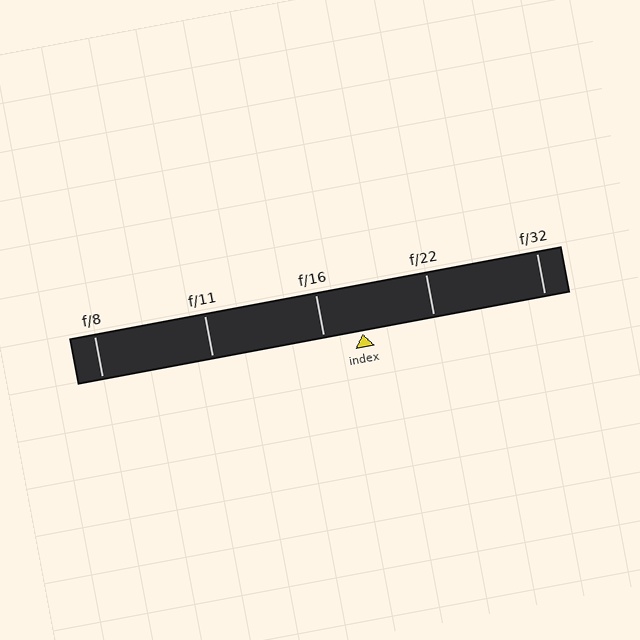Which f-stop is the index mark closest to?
The index mark is closest to f/16.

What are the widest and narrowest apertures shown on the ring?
The widest aperture shown is f/8 and the narrowest is f/32.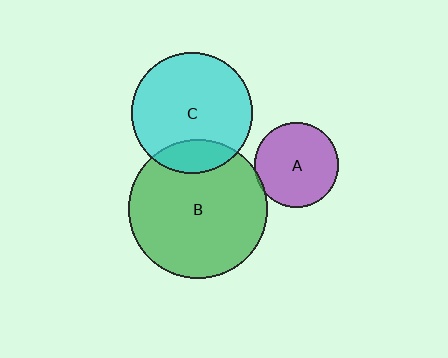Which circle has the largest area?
Circle B (green).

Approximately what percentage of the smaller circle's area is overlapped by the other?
Approximately 15%.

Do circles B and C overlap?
Yes.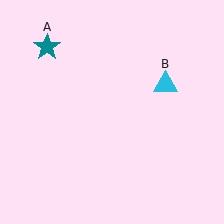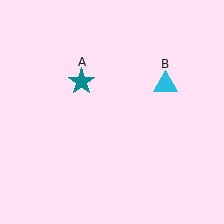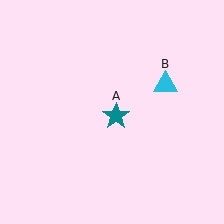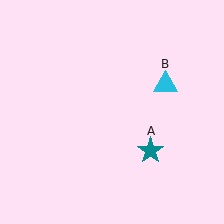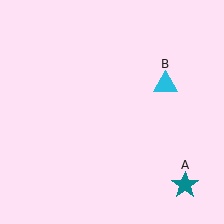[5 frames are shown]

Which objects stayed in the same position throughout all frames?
Cyan triangle (object B) remained stationary.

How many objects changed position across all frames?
1 object changed position: teal star (object A).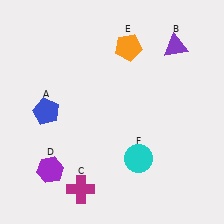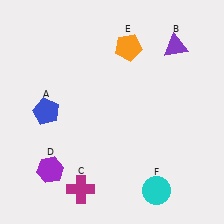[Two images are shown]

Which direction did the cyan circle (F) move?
The cyan circle (F) moved down.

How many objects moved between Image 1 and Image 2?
1 object moved between the two images.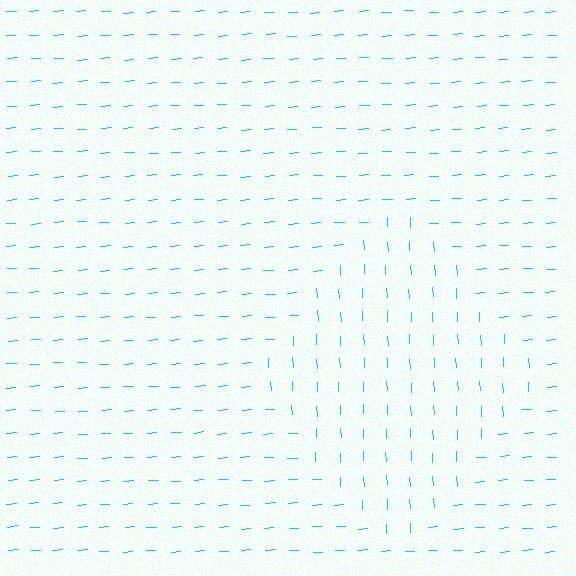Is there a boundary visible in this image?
Yes, there is a texture boundary formed by a change in line orientation.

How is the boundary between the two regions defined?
The boundary is defined purely by a change in line orientation (approximately 89 degrees difference). All lines are the same color and thickness.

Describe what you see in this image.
The image is filled with small cyan line segments. A diamond region in the image has lines oriented differently from the surrounding lines, creating a visible texture boundary.